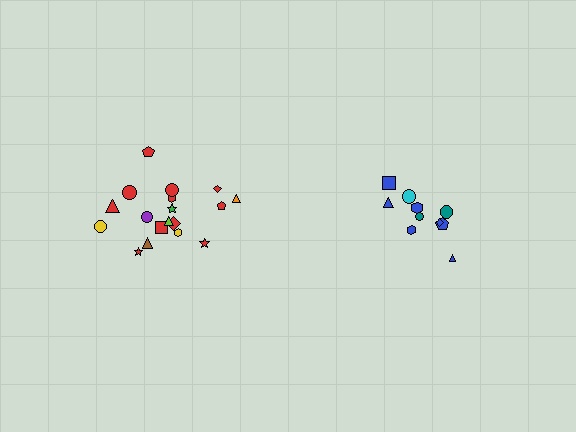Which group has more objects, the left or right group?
The left group.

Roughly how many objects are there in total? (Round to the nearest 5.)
Roughly 30 objects in total.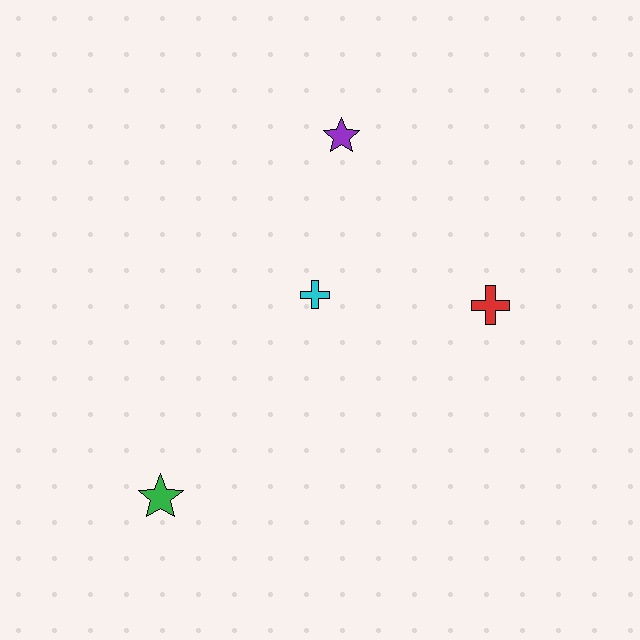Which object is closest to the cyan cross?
The purple star is closest to the cyan cross.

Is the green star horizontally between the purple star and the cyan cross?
No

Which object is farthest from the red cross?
The green star is farthest from the red cross.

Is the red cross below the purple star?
Yes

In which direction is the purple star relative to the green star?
The purple star is above the green star.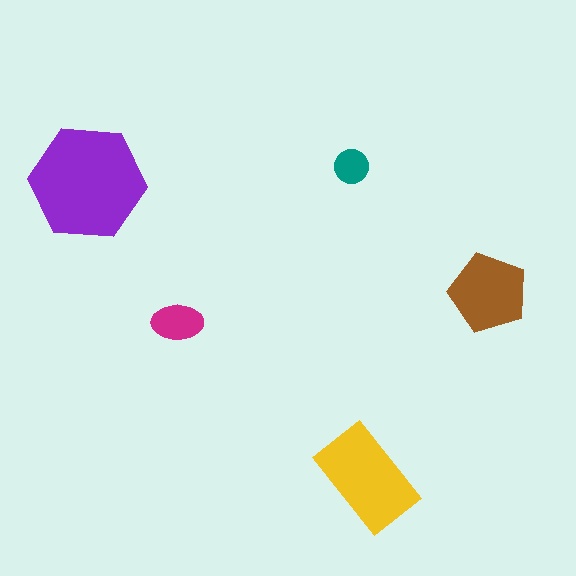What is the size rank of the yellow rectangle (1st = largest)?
2nd.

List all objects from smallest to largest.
The teal circle, the magenta ellipse, the brown pentagon, the yellow rectangle, the purple hexagon.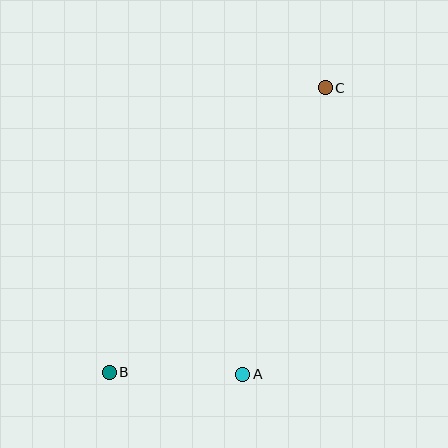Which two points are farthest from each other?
Points B and C are farthest from each other.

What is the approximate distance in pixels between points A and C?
The distance between A and C is approximately 298 pixels.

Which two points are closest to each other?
Points A and B are closest to each other.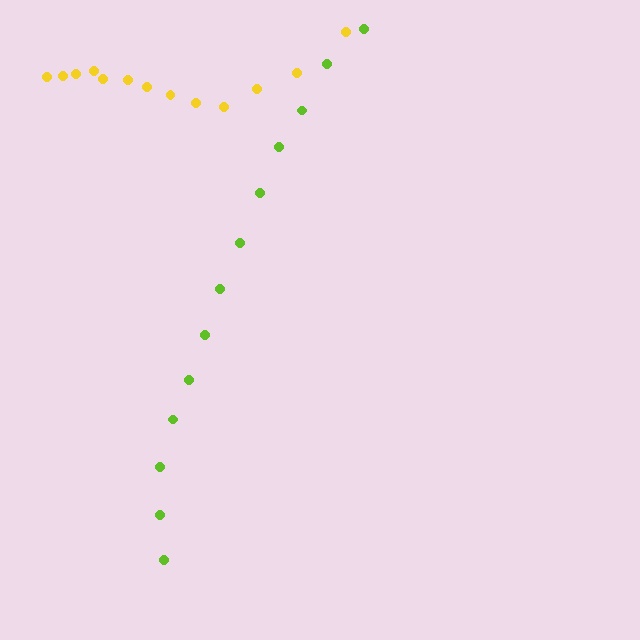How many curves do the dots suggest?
There are 2 distinct paths.